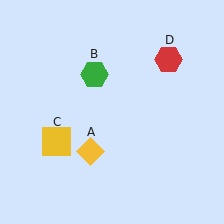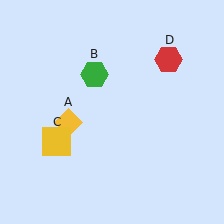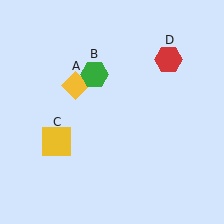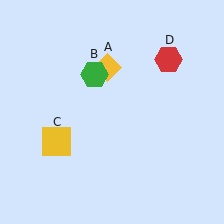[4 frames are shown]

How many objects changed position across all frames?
1 object changed position: yellow diamond (object A).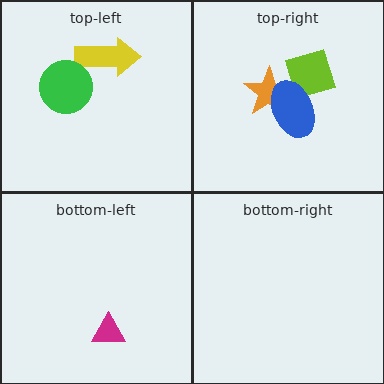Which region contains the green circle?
The top-left region.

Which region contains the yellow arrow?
The top-left region.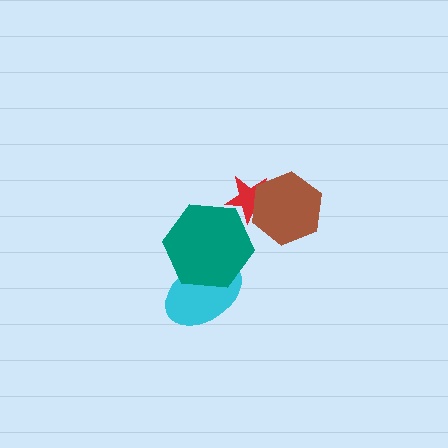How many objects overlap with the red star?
2 objects overlap with the red star.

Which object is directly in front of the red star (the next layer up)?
The brown hexagon is directly in front of the red star.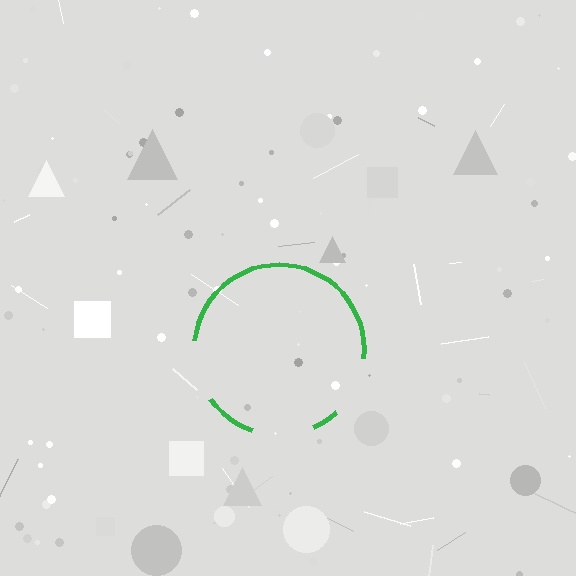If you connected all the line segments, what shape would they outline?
They would outline a circle.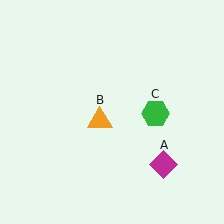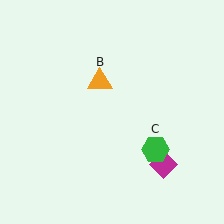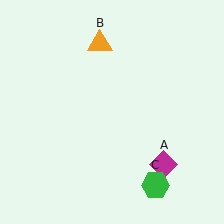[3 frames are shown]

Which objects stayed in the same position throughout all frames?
Magenta diamond (object A) remained stationary.